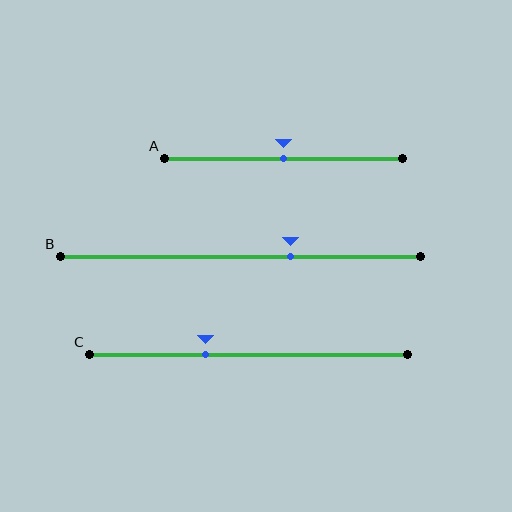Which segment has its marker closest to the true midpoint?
Segment A has its marker closest to the true midpoint.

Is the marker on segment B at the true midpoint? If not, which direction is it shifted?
No, the marker on segment B is shifted to the right by about 14% of the segment length.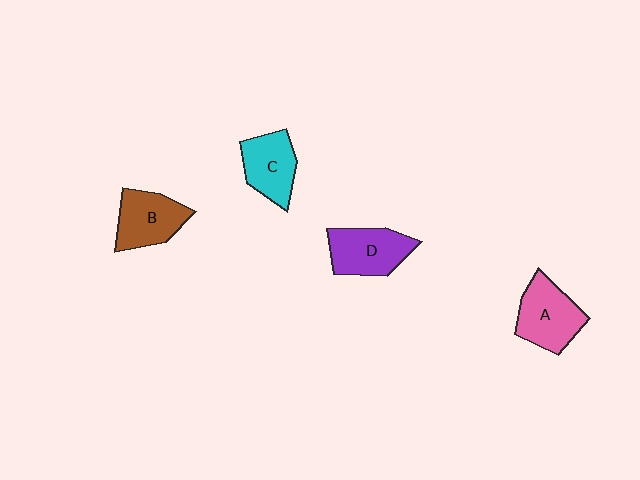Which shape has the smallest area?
Shape C (cyan).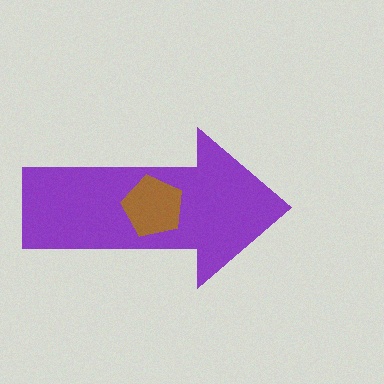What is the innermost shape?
The brown pentagon.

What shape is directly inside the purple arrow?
The brown pentagon.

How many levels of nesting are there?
2.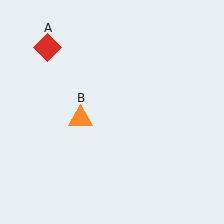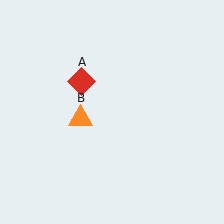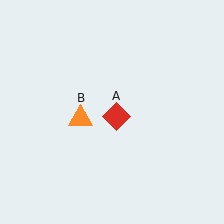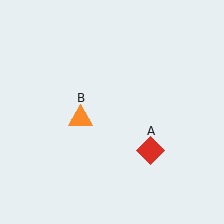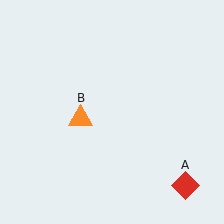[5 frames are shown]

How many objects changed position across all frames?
1 object changed position: red diamond (object A).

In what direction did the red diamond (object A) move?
The red diamond (object A) moved down and to the right.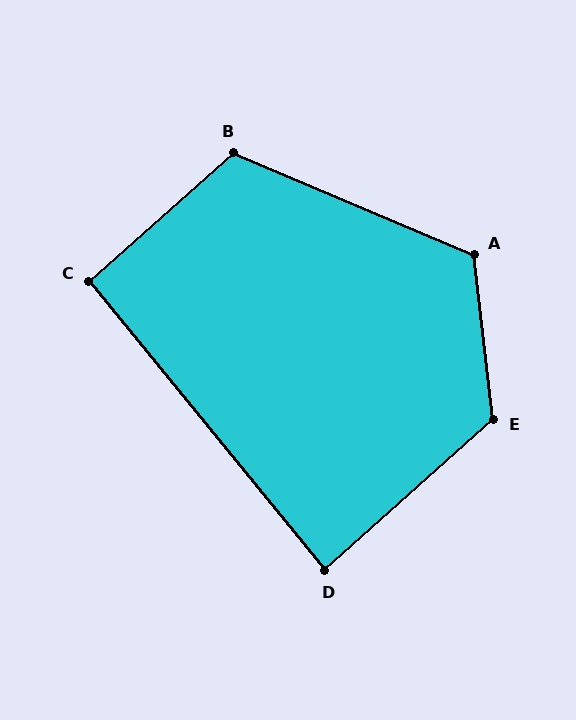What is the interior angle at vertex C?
Approximately 92 degrees (approximately right).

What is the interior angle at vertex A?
Approximately 120 degrees (obtuse).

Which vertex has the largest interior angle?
E, at approximately 125 degrees.